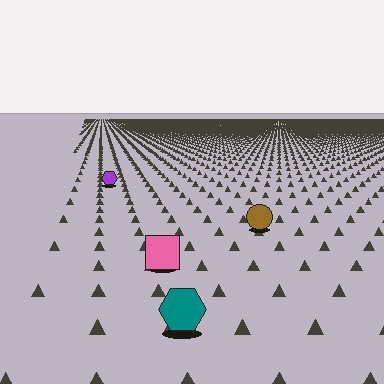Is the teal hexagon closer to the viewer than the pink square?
Yes. The teal hexagon is closer — you can tell from the texture gradient: the ground texture is coarser near it.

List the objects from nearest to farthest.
From nearest to farthest: the teal hexagon, the pink square, the brown circle, the purple hexagon.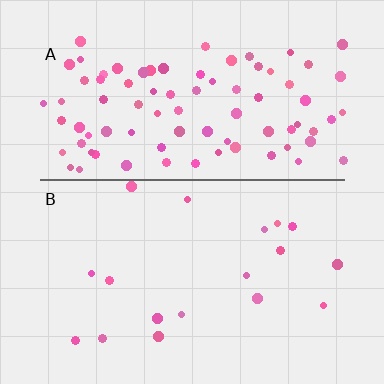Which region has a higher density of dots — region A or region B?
A (the top).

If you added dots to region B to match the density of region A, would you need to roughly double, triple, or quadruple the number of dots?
Approximately quadruple.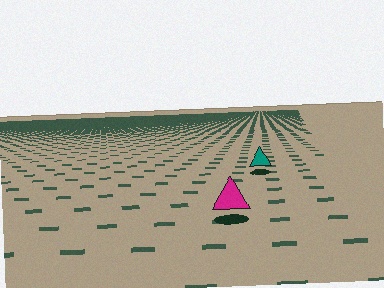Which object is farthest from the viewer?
The teal triangle is farthest from the viewer. It appears smaller and the ground texture around it is denser.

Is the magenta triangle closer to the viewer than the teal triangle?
Yes. The magenta triangle is closer — you can tell from the texture gradient: the ground texture is coarser near it.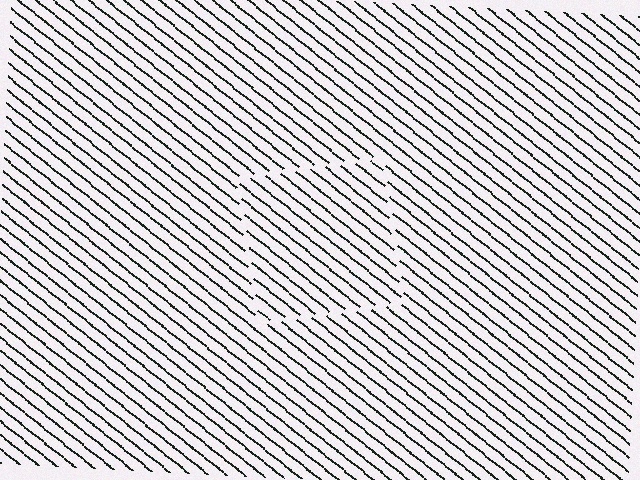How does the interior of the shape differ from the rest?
The interior of the shape contains the same grating, shifted by half a period — the contour is defined by the phase discontinuity where line-ends from the inner and outer gratings abut.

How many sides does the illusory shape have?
4 sides — the line-ends trace a square.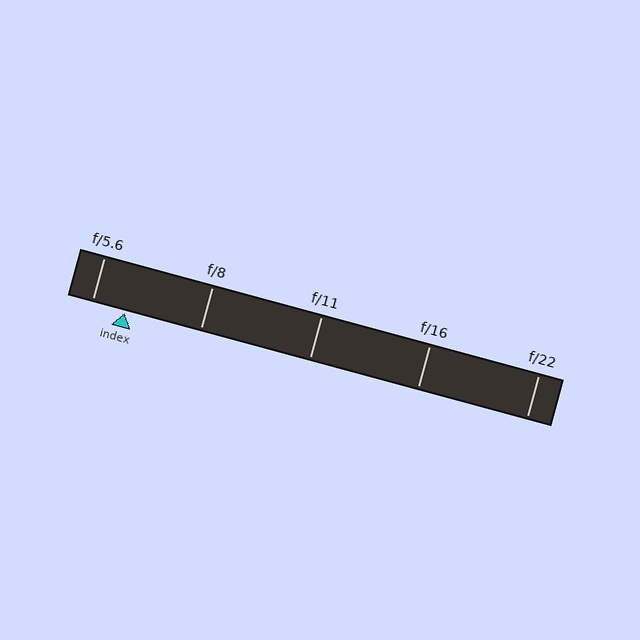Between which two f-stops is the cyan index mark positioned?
The index mark is between f/5.6 and f/8.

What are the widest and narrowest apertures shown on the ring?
The widest aperture shown is f/5.6 and the narrowest is f/22.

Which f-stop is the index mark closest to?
The index mark is closest to f/5.6.